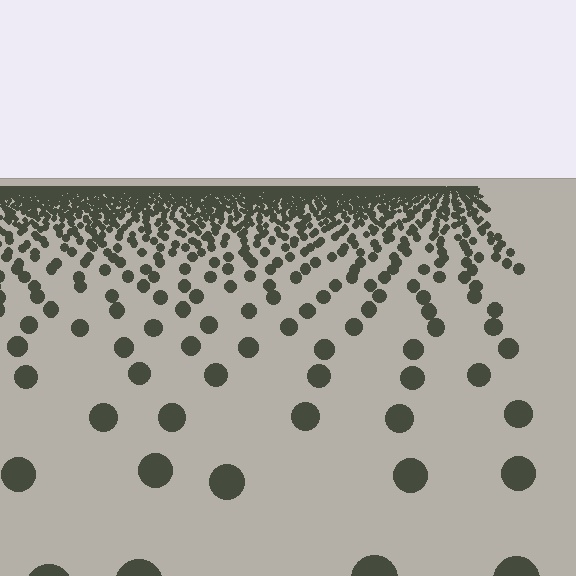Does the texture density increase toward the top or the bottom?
Density increases toward the top.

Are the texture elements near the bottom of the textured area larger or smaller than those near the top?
Larger. Near the bottom, elements are closer to the viewer and appear at a bigger on-screen size.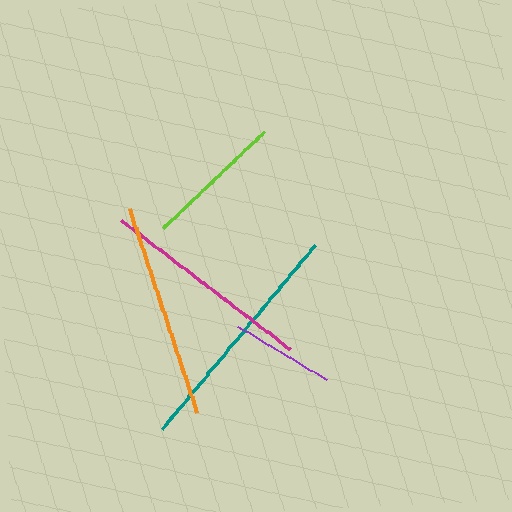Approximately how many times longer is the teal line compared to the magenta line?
The teal line is approximately 1.1 times the length of the magenta line.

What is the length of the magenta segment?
The magenta segment is approximately 213 pixels long.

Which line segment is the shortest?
The purple line is the shortest at approximately 103 pixels.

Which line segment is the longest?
The teal line is the longest at approximately 238 pixels.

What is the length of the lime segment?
The lime segment is approximately 141 pixels long.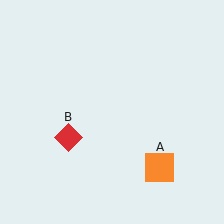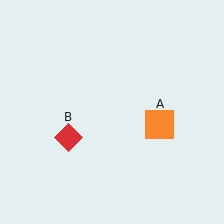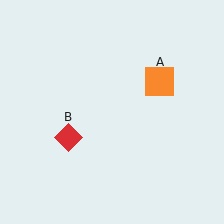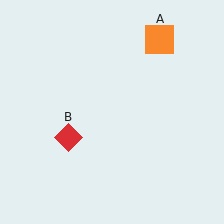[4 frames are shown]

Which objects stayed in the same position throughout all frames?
Red diamond (object B) remained stationary.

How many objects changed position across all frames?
1 object changed position: orange square (object A).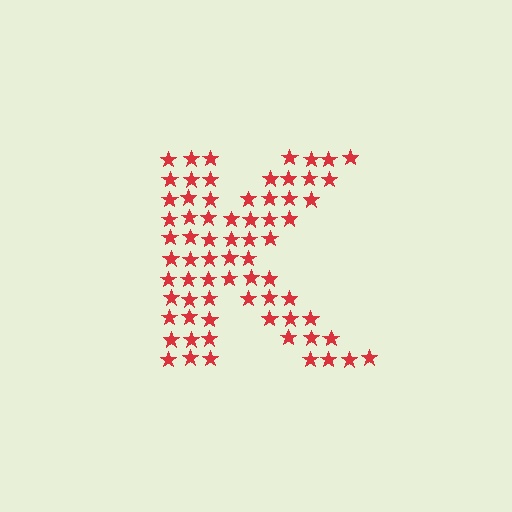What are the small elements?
The small elements are stars.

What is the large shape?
The large shape is the letter K.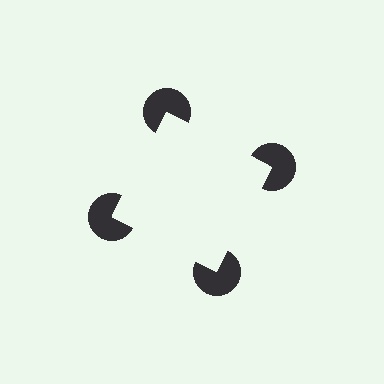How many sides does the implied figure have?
4 sides.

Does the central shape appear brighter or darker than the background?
It typically appears slightly brighter than the background, even though no actual brightness change is drawn.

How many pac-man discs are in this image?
There are 4 — one at each vertex of the illusory square.